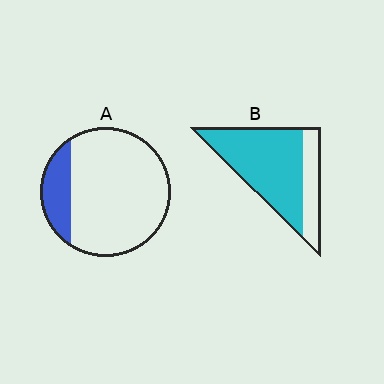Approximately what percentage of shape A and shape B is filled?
A is approximately 20% and B is approximately 75%.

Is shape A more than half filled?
No.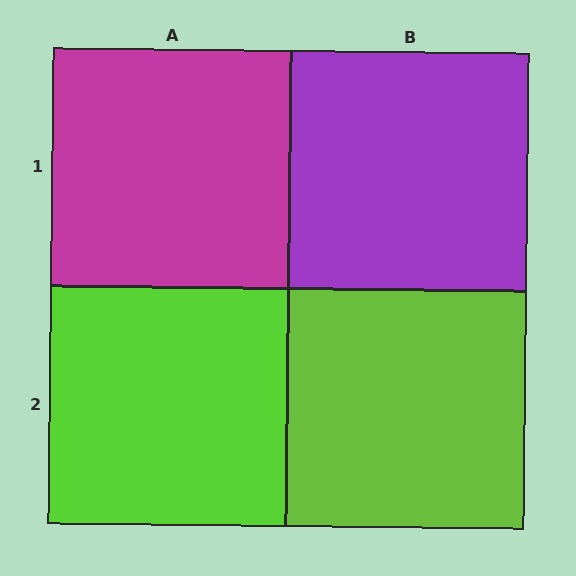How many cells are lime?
2 cells are lime.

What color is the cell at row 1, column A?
Magenta.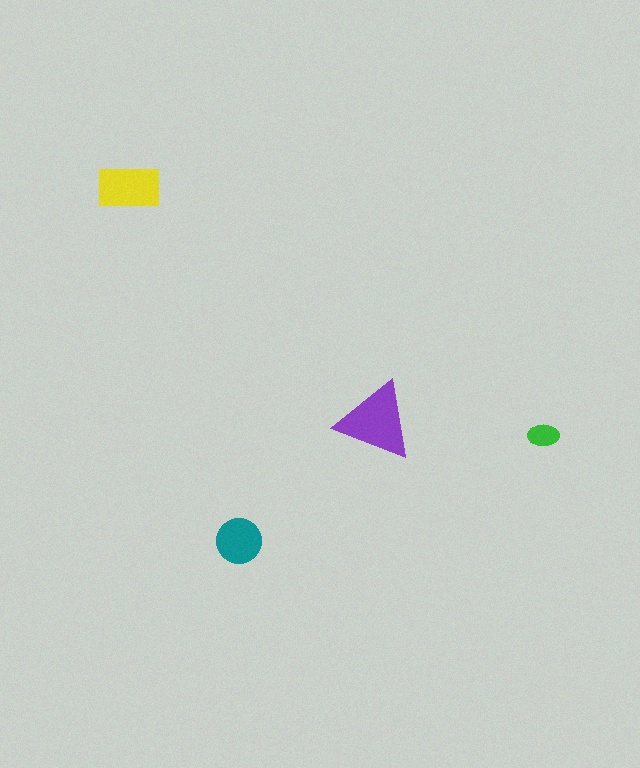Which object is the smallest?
The green ellipse.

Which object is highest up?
The yellow rectangle is topmost.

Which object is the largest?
The purple triangle.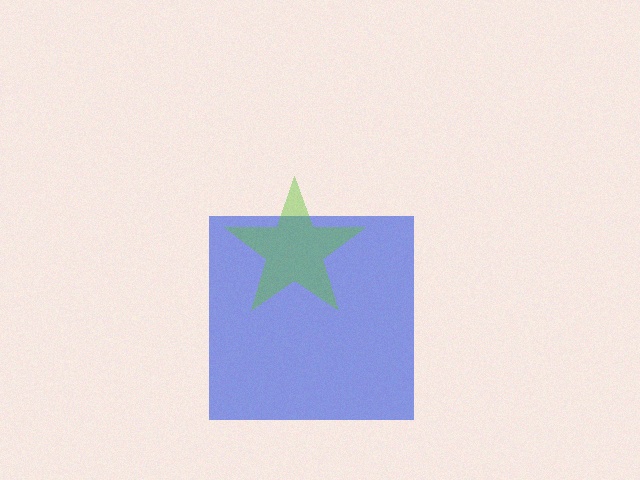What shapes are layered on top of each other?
The layered shapes are: a blue square, a lime star.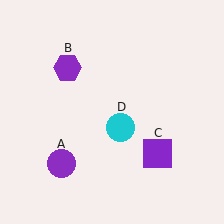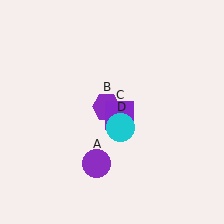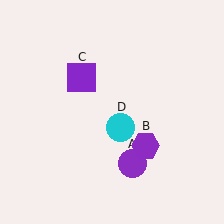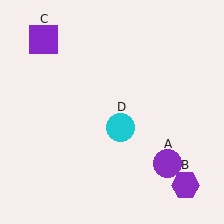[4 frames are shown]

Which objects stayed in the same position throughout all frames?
Cyan circle (object D) remained stationary.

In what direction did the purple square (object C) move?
The purple square (object C) moved up and to the left.